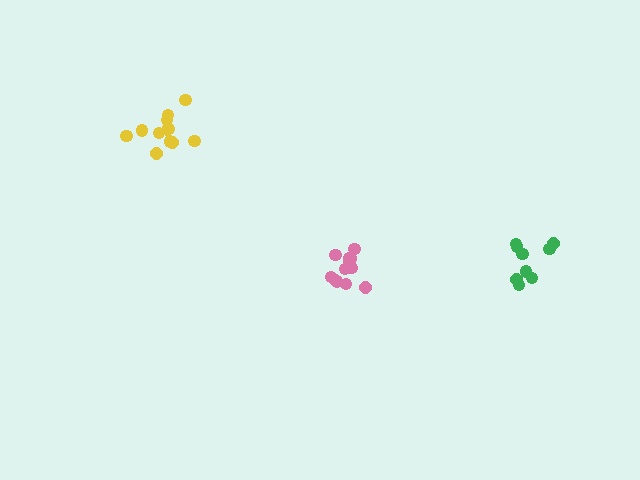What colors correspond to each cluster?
The clusters are colored: yellow, pink, green.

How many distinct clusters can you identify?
There are 3 distinct clusters.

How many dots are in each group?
Group 1: 12 dots, Group 2: 12 dots, Group 3: 9 dots (33 total).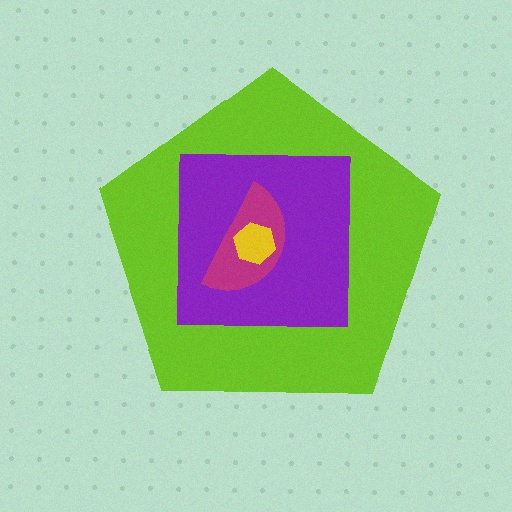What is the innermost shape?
The yellow hexagon.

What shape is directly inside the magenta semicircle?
The yellow hexagon.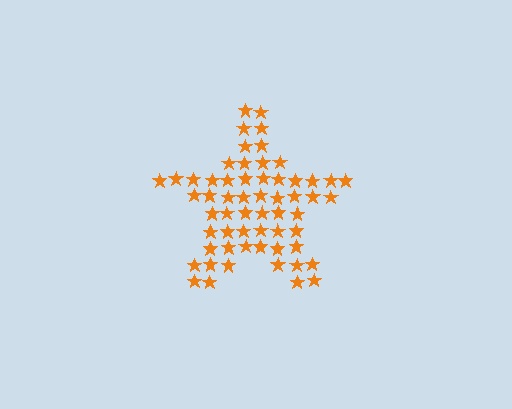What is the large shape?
The large shape is a star.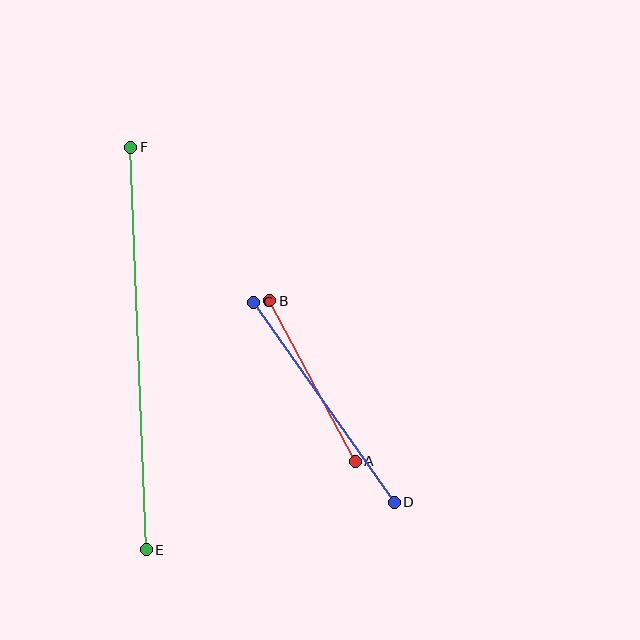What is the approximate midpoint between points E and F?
The midpoint is at approximately (138, 348) pixels.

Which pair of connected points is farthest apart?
Points E and F are farthest apart.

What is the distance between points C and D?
The distance is approximately 244 pixels.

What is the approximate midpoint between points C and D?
The midpoint is at approximately (324, 402) pixels.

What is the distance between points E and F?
The distance is approximately 403 pixels.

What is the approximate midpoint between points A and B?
The midpoint is at approximately (313, 381) pixels.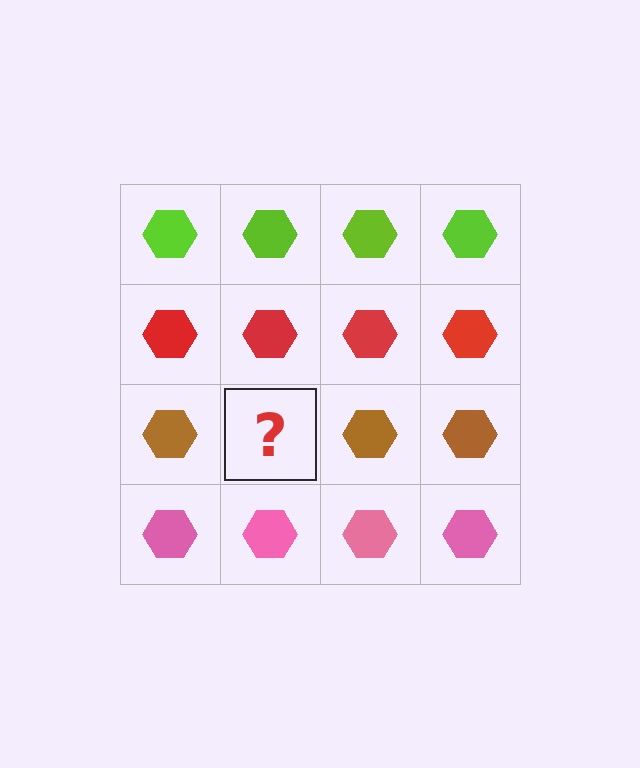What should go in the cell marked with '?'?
The missing cell should contain a brown hexagon.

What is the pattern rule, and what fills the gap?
The rule is that each row has a consistent color. The gap should be filled with a brown hexagon.